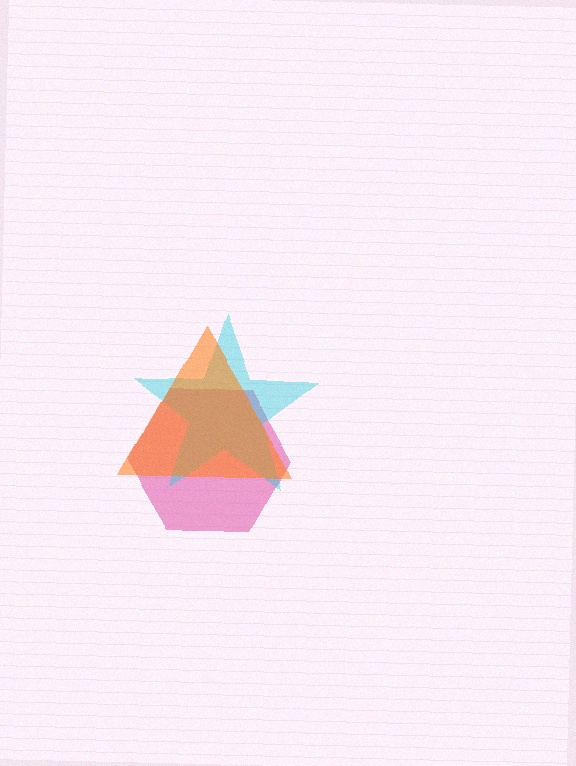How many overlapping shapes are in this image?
There are 3 overlapping shapes in the image.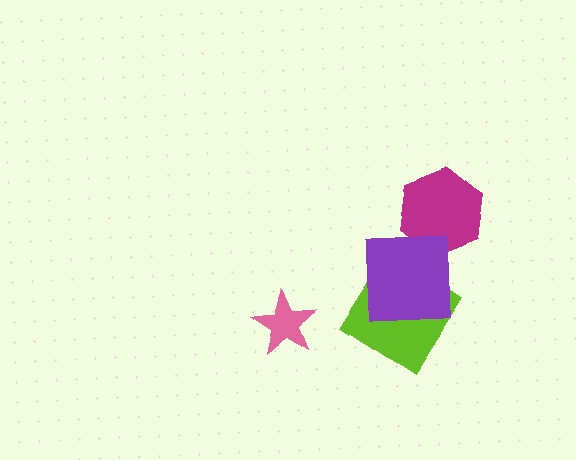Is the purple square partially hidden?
No, no other shape covers it.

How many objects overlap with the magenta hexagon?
1 object overlaps with the magenta hexagon.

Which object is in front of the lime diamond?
The purple square is in front of the lime diamond.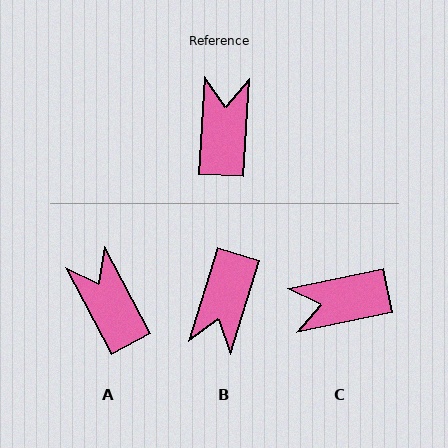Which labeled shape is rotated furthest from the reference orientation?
B, about 166 degrees away.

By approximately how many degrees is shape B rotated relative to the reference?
Approximately 166 degrees counter-clockwise.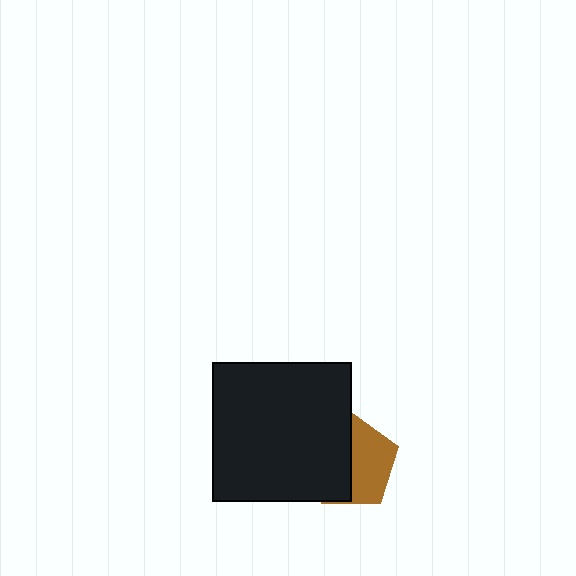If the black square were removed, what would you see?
You would see the complete brown pentagon.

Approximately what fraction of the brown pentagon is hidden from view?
Roughly 50% of the brown pentagon is hidden behind the black square.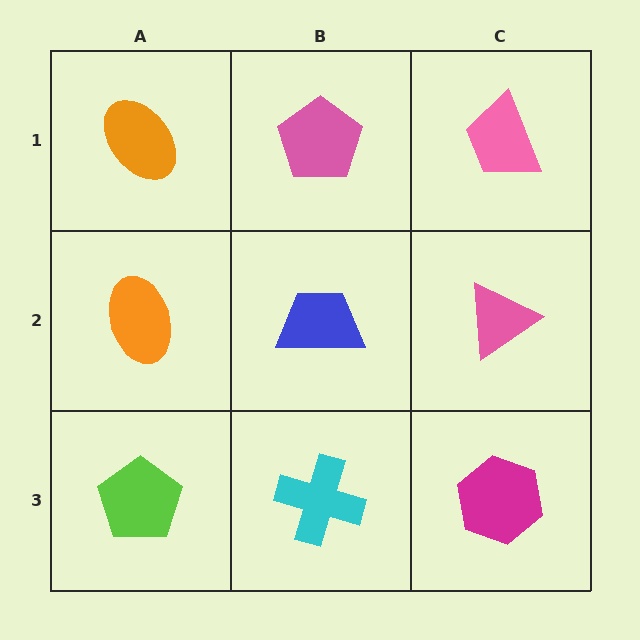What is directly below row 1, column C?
A pink triangle.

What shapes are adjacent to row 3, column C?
A pink triangle (row 2, column C), a cyan cross (row 3, column B).